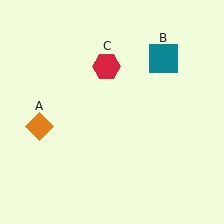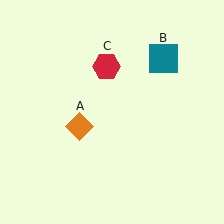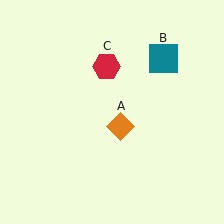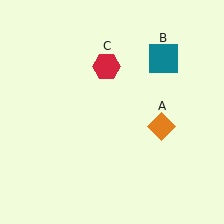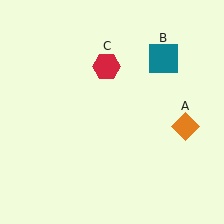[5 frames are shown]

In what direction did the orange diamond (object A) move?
The orange diamond (object A) moved right.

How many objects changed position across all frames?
1 object changed position: orange diamond (object A).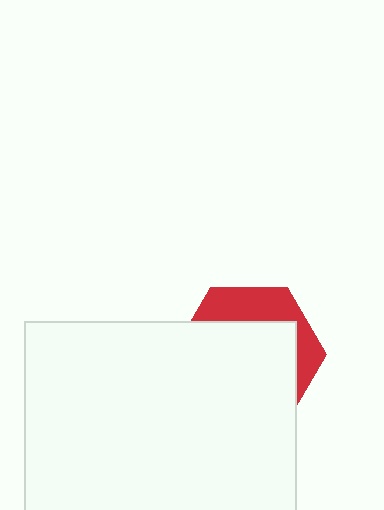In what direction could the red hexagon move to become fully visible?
The red hexagon could move up. That would shift it out from behind the white rectangle entirely.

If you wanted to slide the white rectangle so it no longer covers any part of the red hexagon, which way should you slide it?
Slide it down — that is the most direct way to separate the two shapes.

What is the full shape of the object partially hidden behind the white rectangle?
The partially hidden object is a red hexagon.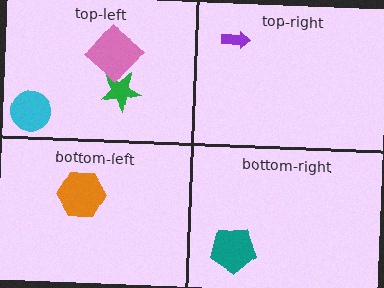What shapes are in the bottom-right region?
The teal pentagon.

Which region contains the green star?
The top-left region.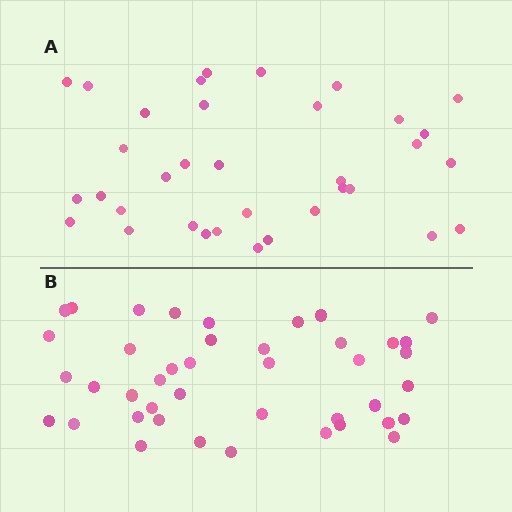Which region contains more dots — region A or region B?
Region B (the bottom region) has more dots.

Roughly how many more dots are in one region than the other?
Region B has roughly 8 or so more dots than region A.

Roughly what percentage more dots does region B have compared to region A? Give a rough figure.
About 20% more.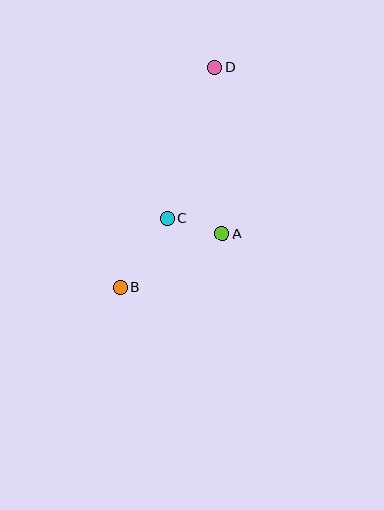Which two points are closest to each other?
Points A and C are closest to each other.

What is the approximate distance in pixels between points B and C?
The distance between B and C is approximately 83 pixels.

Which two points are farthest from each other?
Points B and D are farthest from each other.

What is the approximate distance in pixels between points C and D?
The distance between C and D is approximately 158 pixels.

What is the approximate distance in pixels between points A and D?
The distance between A and D is approximately 167 pixels.